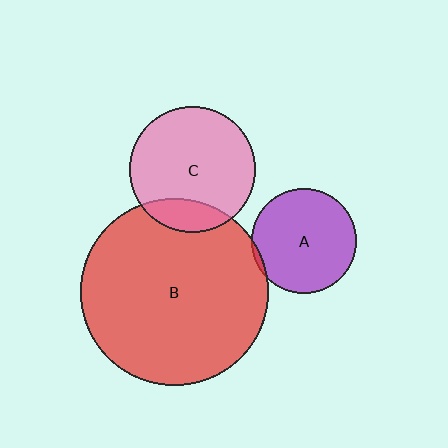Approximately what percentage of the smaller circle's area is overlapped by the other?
Approximately 5%.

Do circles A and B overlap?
Yes.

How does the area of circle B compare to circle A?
Approximately 3.2 times.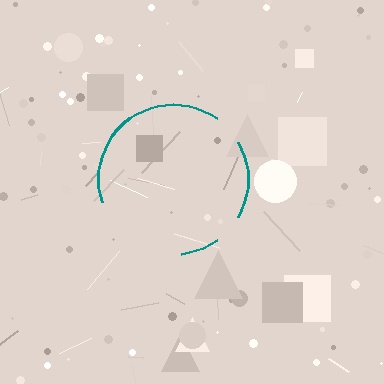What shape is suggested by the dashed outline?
The dashed outline suggests a circle.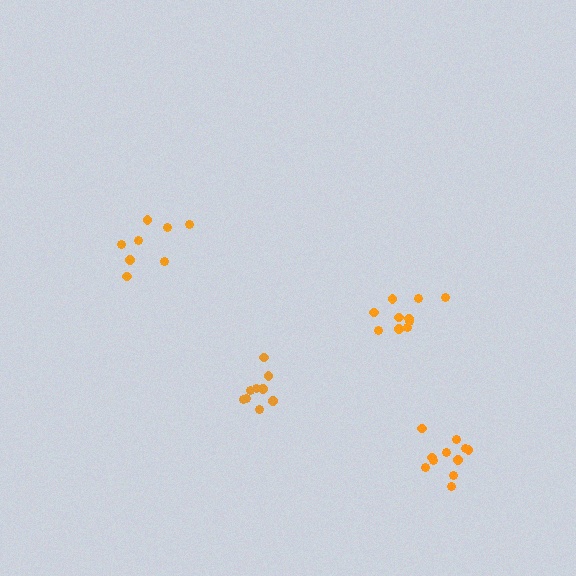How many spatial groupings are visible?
There are 4 spatial groupings.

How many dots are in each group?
Group 1: 9 dots, Group 2: 8 dots, Group 3: 10 dots, Group 4: 11 dots (38 total).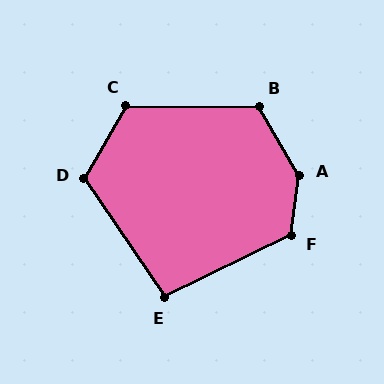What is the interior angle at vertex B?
Approximately 121 degrees (obtuse).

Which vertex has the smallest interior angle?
E, at approximately 98 degrees.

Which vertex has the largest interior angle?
A, at approximately 142 degrees.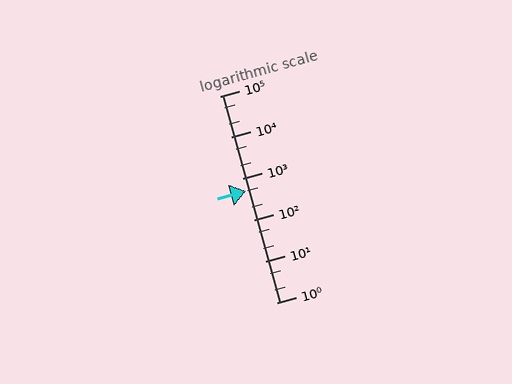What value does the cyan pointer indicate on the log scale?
The pointer indicates approximately 490.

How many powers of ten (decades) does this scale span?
The scale spans 5 decades, from 1 to 100000.